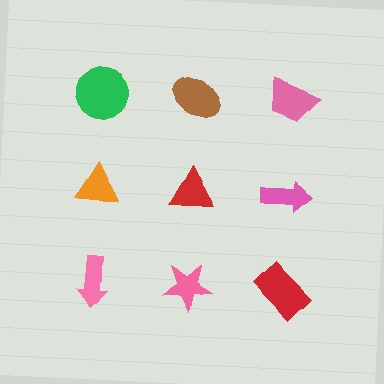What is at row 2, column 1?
An orange triangle.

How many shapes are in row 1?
3 shapes.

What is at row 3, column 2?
A pink star.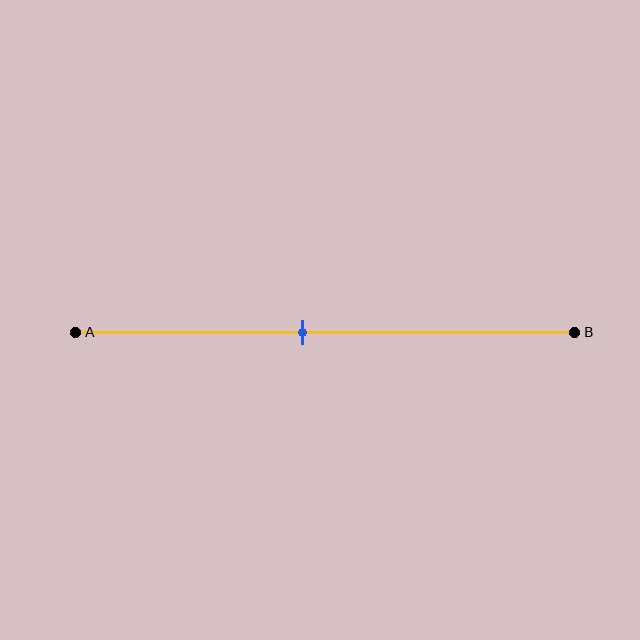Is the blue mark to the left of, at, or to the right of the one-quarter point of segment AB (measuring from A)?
The blue mark is to the right of the one-quarter point of segment AB.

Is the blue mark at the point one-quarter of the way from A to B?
No, the mark is at about 45% from A, not at the 25% one-quarter point.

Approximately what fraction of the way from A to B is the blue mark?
The blue mark is approximately 45% of the way from A to B.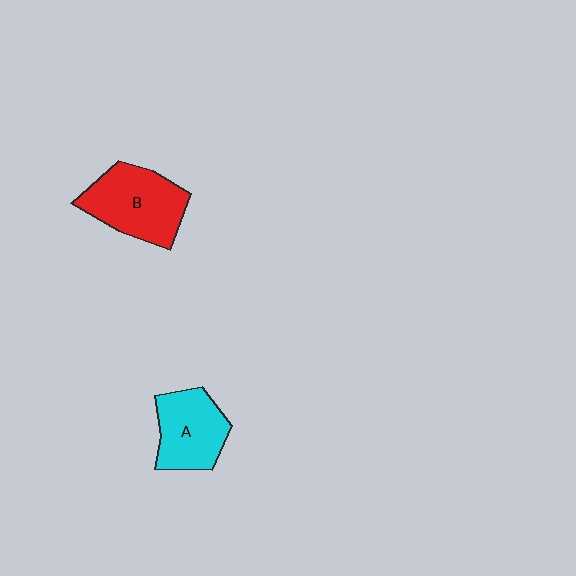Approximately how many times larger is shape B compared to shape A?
Approximately 1.2 times.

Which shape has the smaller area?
Shape A (cyan).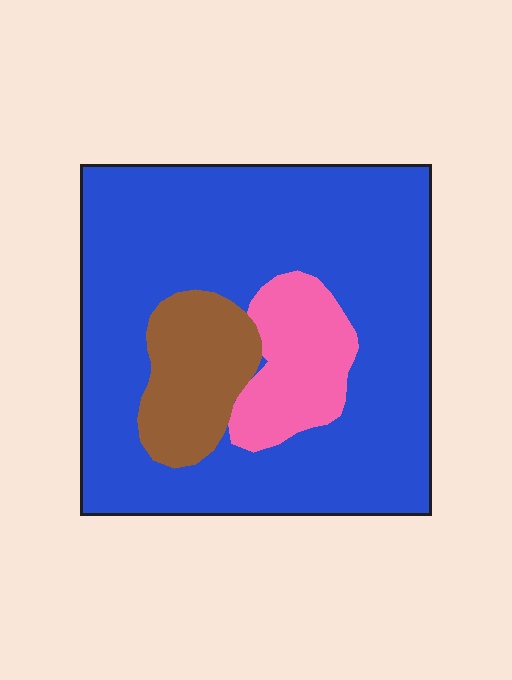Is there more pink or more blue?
Blue.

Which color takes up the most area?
Blue, at roughly 75%.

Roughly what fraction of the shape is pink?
Pink covers roughly 10% of the shape.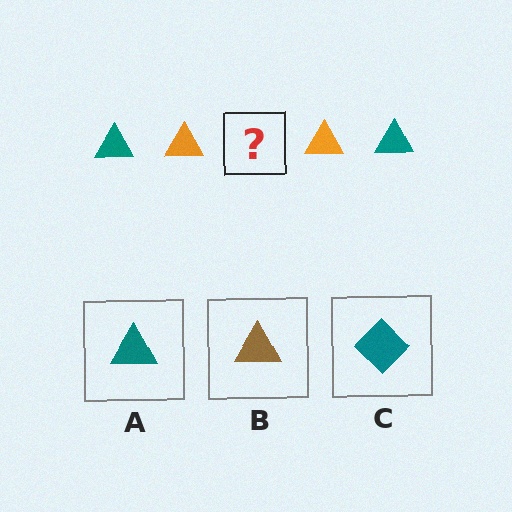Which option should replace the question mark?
Option A.